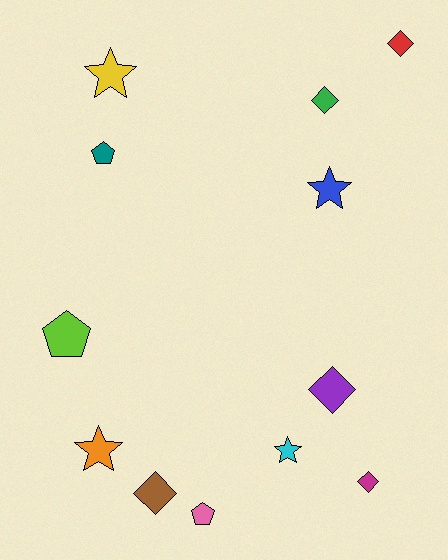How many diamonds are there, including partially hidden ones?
There are 5 diamonds.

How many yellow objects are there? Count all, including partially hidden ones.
There is 1 yellow object.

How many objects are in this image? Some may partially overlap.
There are 12 objects.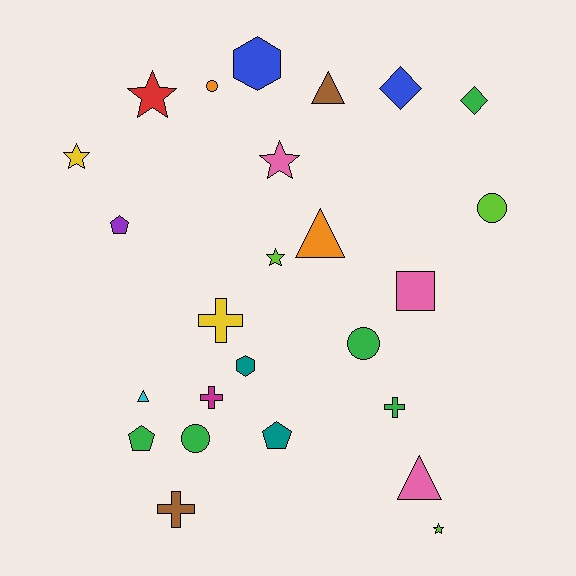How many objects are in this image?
There are 25 objects.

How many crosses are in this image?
There are 4 crosses.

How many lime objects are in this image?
There are 3 lime objects.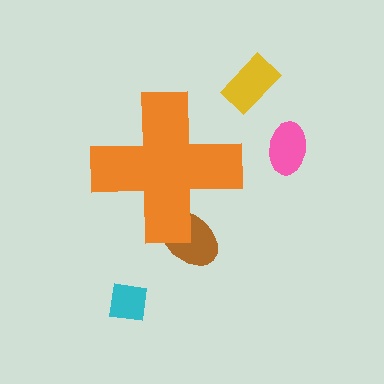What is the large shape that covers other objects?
An orange cross.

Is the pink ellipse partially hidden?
No, the pink ellipse is fully visible.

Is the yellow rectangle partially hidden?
No, the yellow rectangle is fully visible.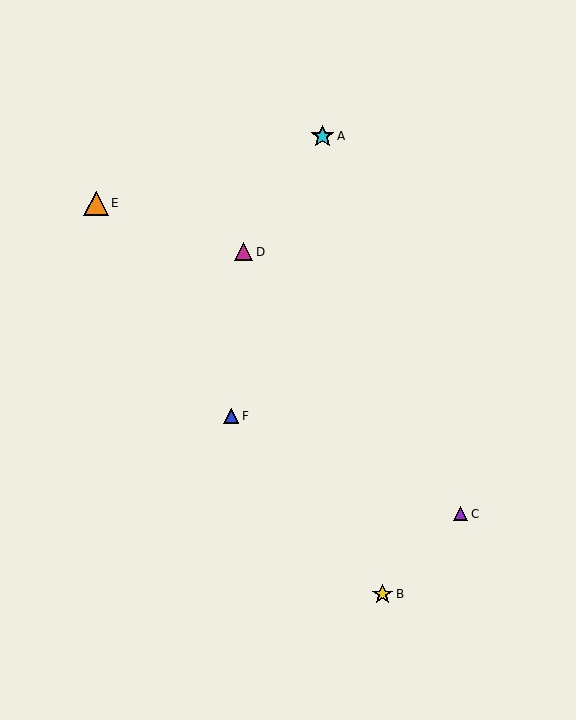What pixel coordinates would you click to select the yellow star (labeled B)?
Click at (382, 594) to select the yellow star B.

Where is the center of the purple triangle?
The center of the purple triangle is at (461, 514).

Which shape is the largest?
The orange triangle (labeled E) is the largest.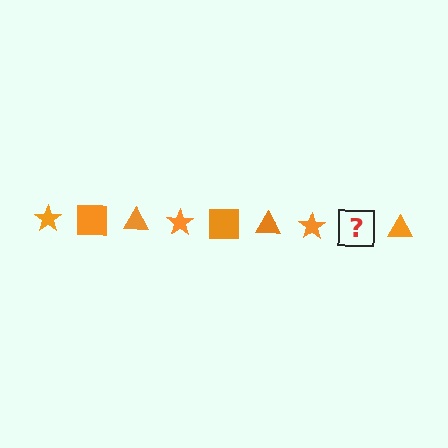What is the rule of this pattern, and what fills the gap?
The rule is that the pattern cycles through star, square, triangle shapes in orange. The gap should be filled with an orange square.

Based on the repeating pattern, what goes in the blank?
The blank should be an orange square.